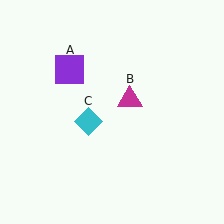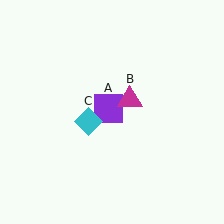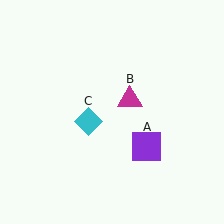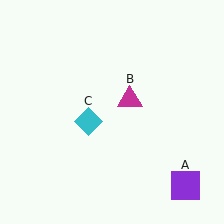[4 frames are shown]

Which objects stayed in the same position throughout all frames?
Magenta triangle (object B) and cyan diamond (object C) remained stationary.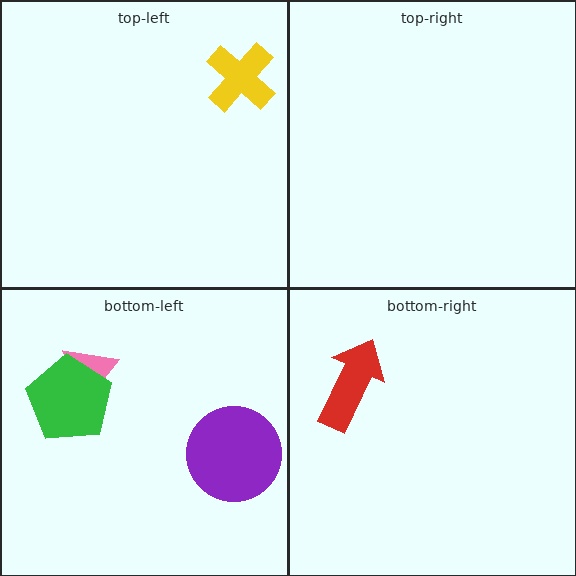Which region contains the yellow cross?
The top-left region.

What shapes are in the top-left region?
The yellow cross.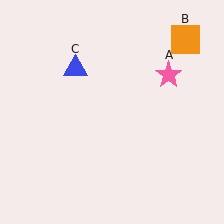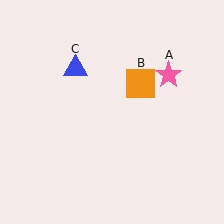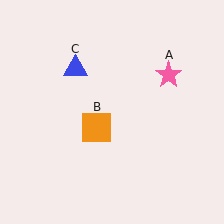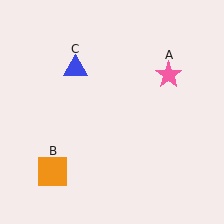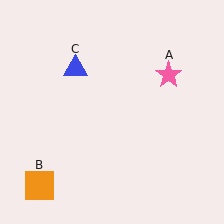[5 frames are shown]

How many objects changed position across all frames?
1 object changed position: orange square (object B).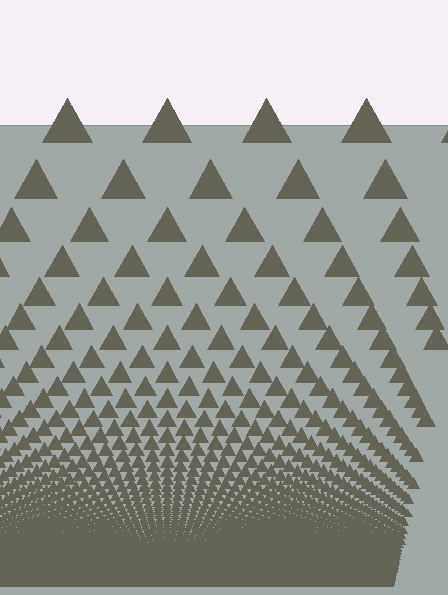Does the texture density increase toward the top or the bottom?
Density increases toward the bottom.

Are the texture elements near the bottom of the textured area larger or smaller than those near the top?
Smaller. The gradient is inverted — elements near the bottom are smaller and denser.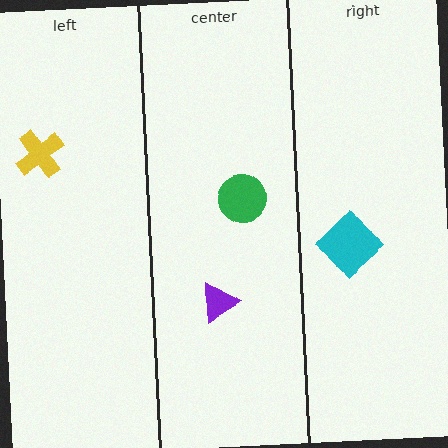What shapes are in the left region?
The yellow cross.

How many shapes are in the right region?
1.